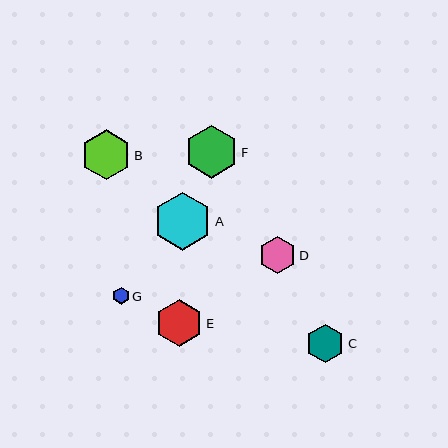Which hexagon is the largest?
Hexagon A is the largest with a size of approximately 58 pixels.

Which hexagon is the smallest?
Hexagon G is the smallest with a size of approximately 16 pixels.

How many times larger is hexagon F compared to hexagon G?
Hexagon F is approximately 3.2 times the size of hexagon G.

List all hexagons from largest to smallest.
From largest to smallest: A, F, B, E, C, D, G.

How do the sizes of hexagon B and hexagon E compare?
Hexagon B and hexagon E are approximately the same size.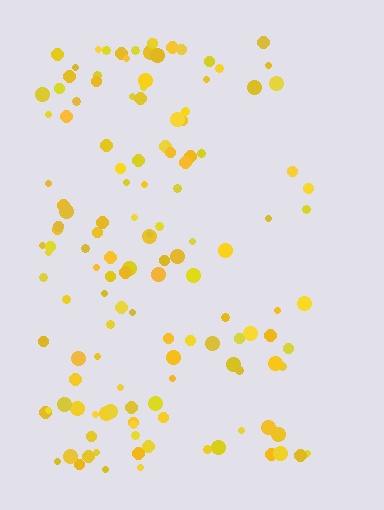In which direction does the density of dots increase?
From right to left, with the left side densest.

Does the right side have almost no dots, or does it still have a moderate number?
Still a moderate number, just noticeably fewer than the left.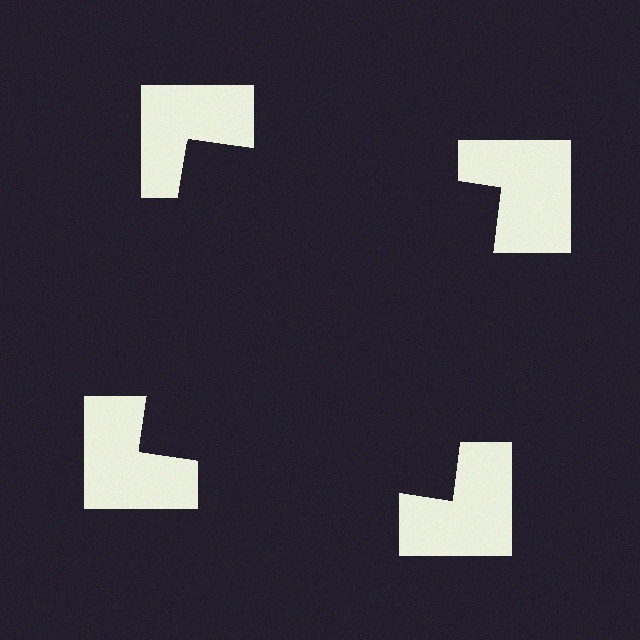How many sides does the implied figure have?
4 sides.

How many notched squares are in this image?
There are 4 — one at each vertex of the illusory square.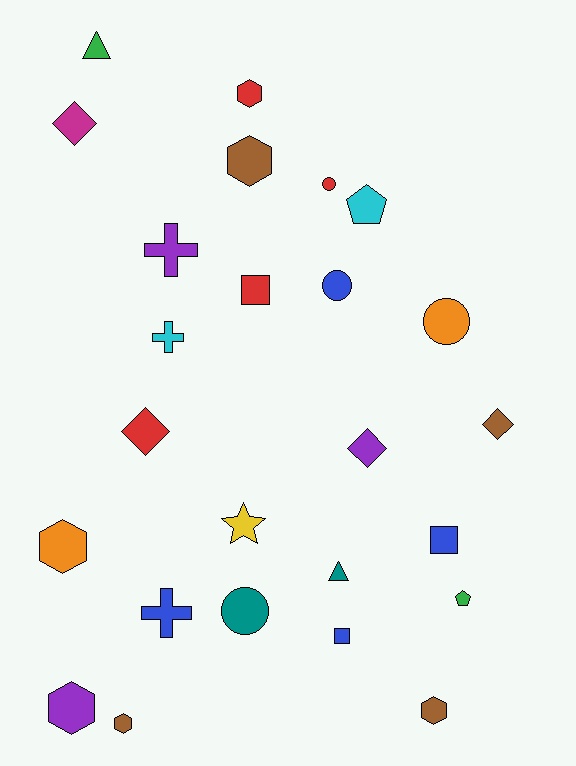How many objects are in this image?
There are 25 objects.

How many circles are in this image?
There are 4 circles.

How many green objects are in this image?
There are 2 green objects.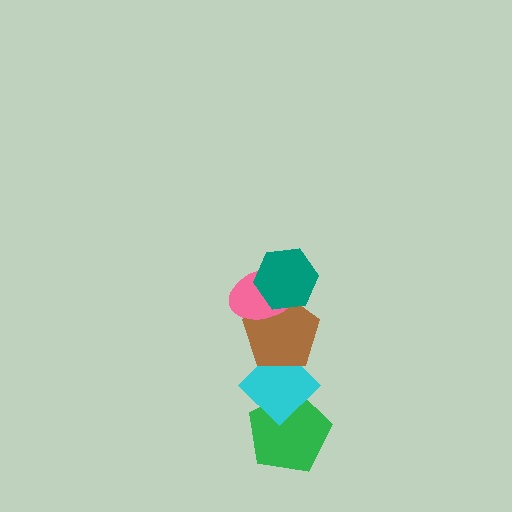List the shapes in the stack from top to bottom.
From top to bottom: the teal hexagon, the pink ellipse, the brown pentagon, the cyan diamond, the green pentagon.